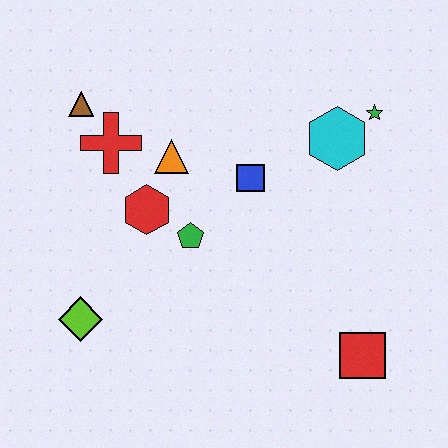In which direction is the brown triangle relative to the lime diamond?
The brown triangle is above the lime diamond.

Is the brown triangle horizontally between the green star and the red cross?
No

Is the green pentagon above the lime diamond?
Yes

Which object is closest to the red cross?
The brown triangle is closest to the red cross.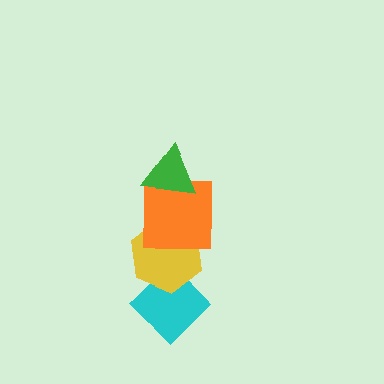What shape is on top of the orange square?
The green triangle is on top of the orange square.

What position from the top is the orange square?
The orange square is 2nd from the top.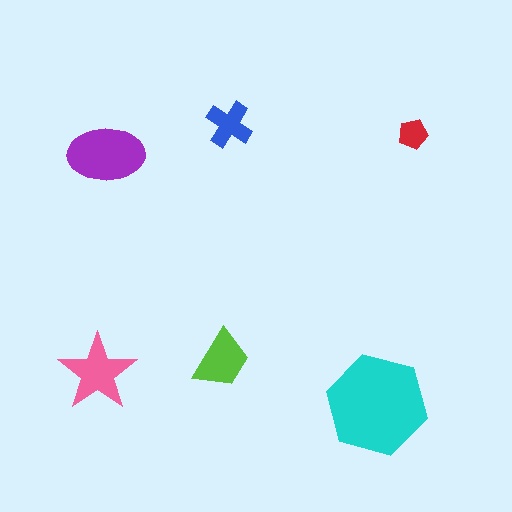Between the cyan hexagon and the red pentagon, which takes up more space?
The cyan hexagon.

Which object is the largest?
The cyan hexagon.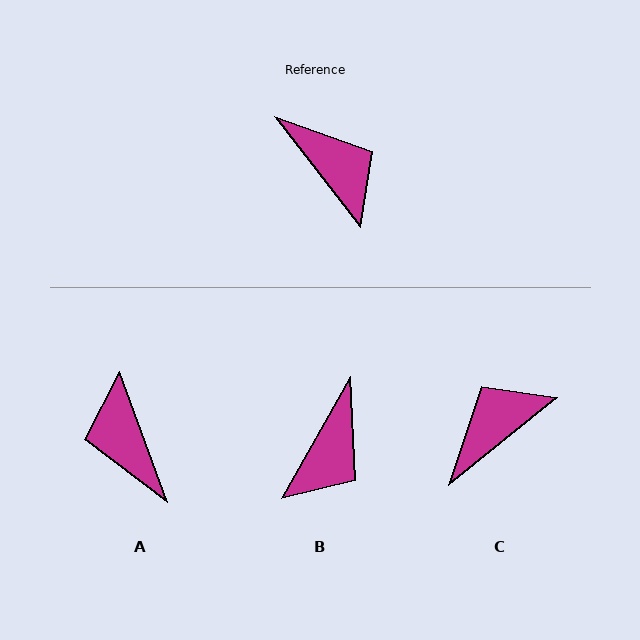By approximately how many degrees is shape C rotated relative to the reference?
Approximately 91 degrees counter-clockwise.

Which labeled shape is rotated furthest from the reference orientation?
A, about 162 degrees away.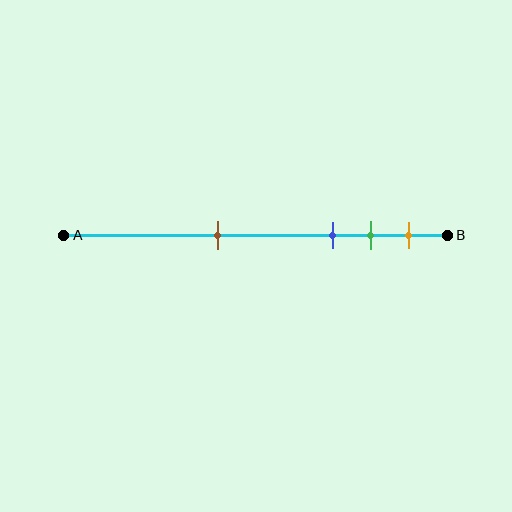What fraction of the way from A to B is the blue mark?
The blue mark is approximately 70% (0.7) of the way from A to B.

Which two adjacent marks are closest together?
The green and orange marks are the closest adjacent pair.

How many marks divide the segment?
There are 4 marks dividing the segment.